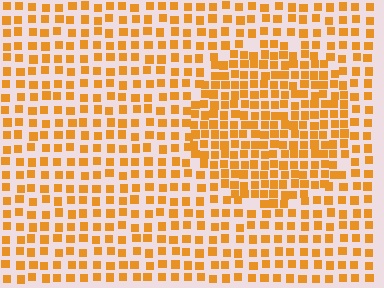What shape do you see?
I see a circle.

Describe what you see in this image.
The image contains small orange elements arranged at two different densities. A circle-shaped region is visible where the elements are more densely packed than the surrounding area.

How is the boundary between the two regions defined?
The boundary is defined by a change in element density (approximately 1.7x ratio). All elements are the same color, size, and shape.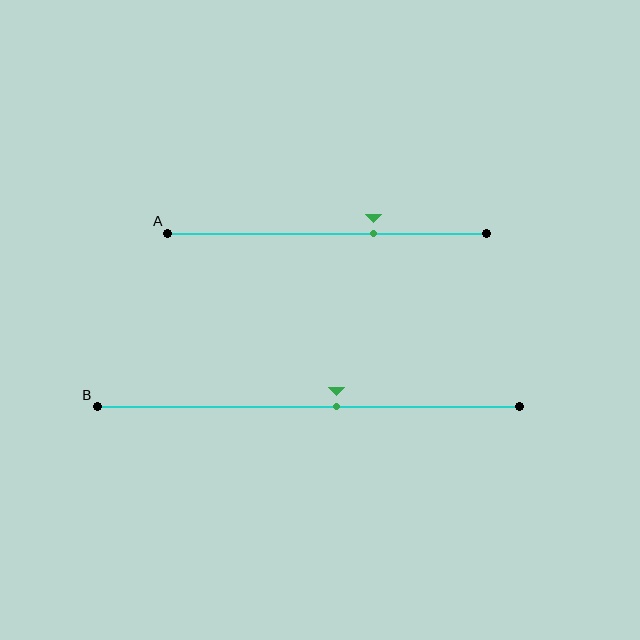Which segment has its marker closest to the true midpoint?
Segment B has its marker closest to the true midpoint.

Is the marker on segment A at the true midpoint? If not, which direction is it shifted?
No, the marker on segment A is shifted to the right by about 15% of the segment length.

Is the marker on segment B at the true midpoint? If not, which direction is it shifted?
No, the marker on segment B is shifted to the right by about 7% of the segment length.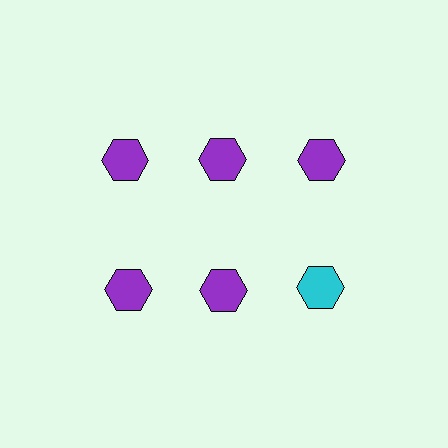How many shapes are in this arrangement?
There are 6 shapes arranged in a grid pattern.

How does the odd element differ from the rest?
It has a different color: cyan instead of purple.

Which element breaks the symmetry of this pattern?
The cyan hexagon in the second row, center column breaks the symmetry. All other shapes are purple hexagons.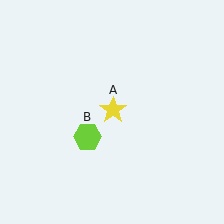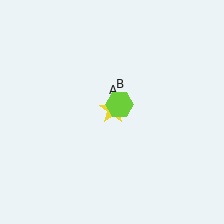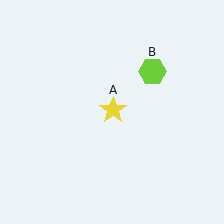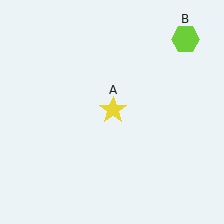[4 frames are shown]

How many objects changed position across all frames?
1 object changed position: lime hexagon (object B).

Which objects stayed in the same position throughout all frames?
Yellow star (object A) remained stationary.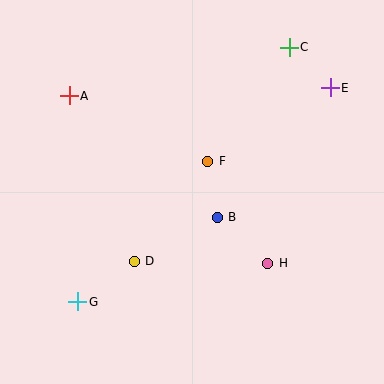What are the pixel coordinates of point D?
Point D is at (134, 261).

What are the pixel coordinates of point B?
Point B is at (217, 217).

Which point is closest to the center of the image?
Point F at (208, 161) is closest to the center.